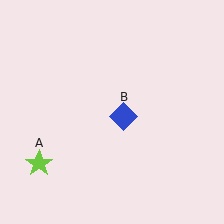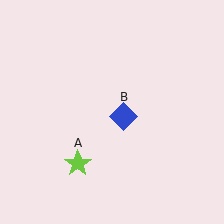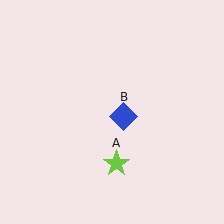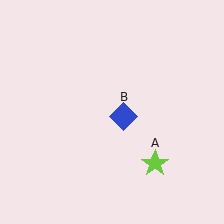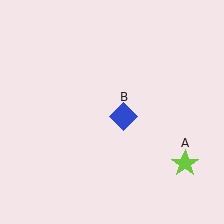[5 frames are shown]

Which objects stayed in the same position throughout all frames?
Blue diamond (object B) remained stationary.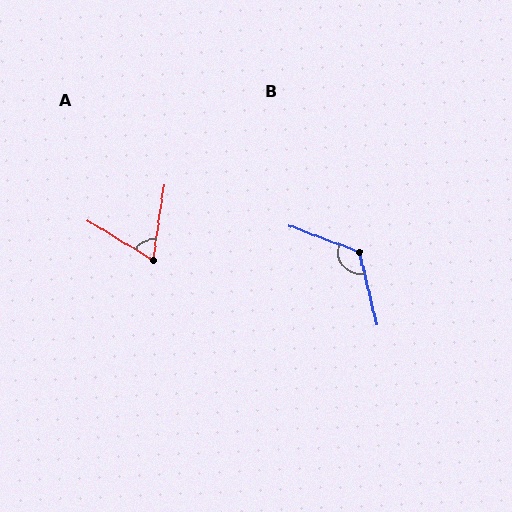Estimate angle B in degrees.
Approximately 124 degrees.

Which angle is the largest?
B, at approximately 124 degrees.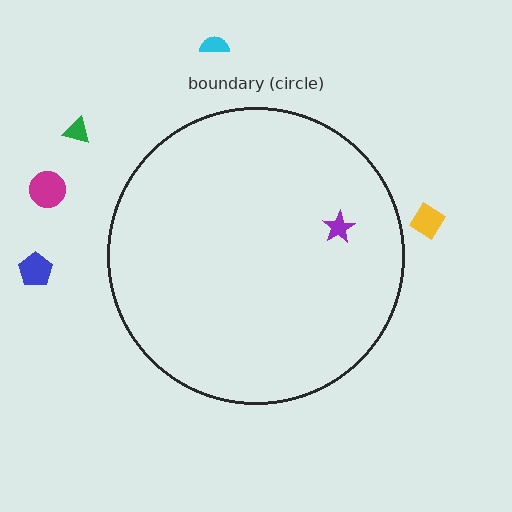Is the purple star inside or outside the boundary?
Inside.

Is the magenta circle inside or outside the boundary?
Outside.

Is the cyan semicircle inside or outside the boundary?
Outside.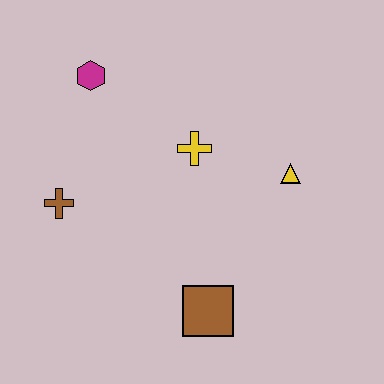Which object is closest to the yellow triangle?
The yellow cross is closest to the yellow triangle.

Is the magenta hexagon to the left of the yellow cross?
Yes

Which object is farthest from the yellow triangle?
The brown cross is farthest from the yellow triangle.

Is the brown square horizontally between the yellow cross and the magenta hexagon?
No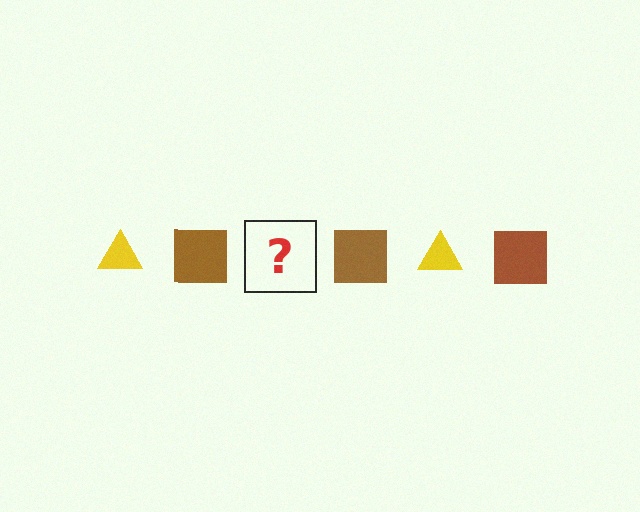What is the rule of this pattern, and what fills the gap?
The rule is that the pattern alternates between yellow triangle and brown square. The gap should be filled with a yellow triangle.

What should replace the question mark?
The question mark should be replaced with a yellow triangle.